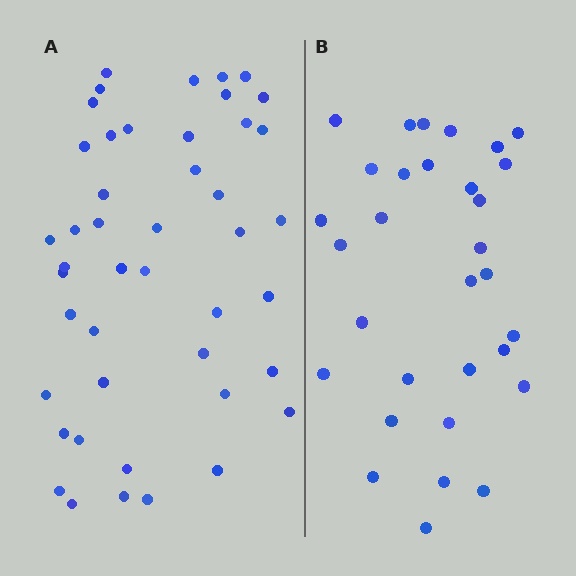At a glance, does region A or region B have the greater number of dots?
Region A (the left region) has more dots.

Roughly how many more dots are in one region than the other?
Region A has approximately 15 more dots than region B.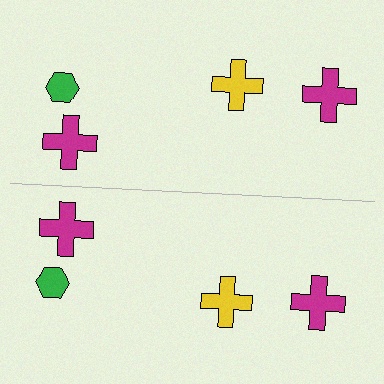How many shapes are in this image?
There are 8 shapes in this image.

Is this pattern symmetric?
Yes, this pattern has bilateral (reflection) symmetry.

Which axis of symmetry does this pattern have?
The pattern has a horizontal axis of symmetry running through the center of the image.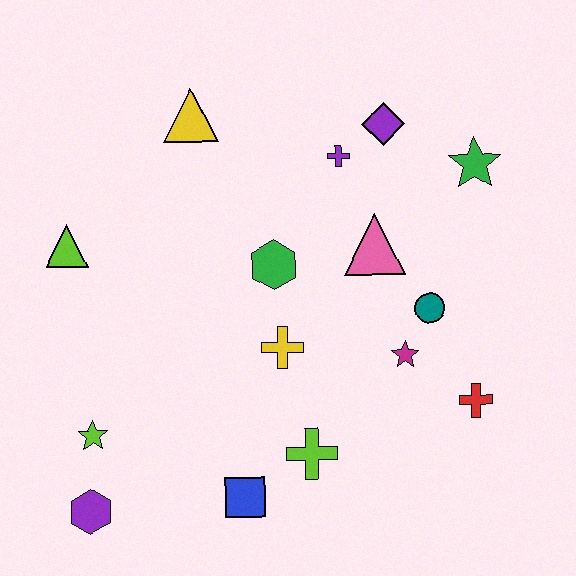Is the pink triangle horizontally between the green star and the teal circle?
No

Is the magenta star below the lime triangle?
Yes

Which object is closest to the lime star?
The purple hexagon is closest to the lime star.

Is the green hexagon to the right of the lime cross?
No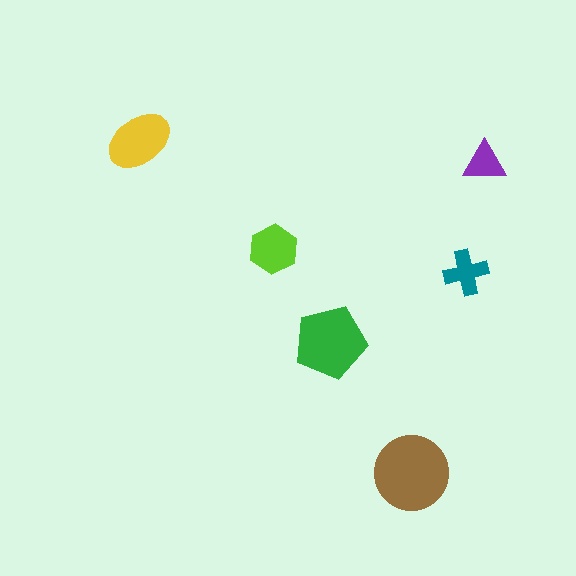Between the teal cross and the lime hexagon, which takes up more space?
The lime hexagon.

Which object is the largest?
The brown circle.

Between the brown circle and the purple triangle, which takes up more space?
The brown circle.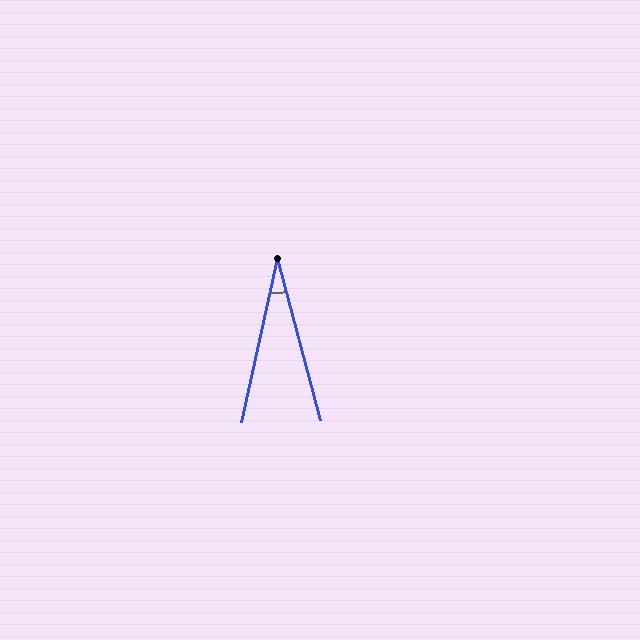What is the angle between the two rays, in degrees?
Approximately 27 degrees.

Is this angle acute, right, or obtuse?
It is acute.